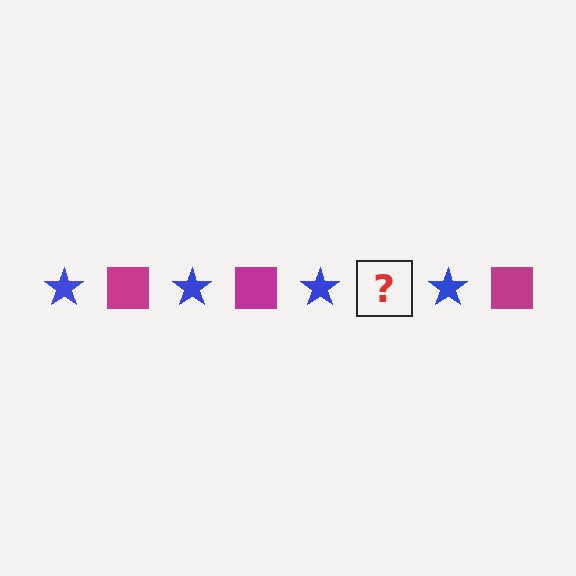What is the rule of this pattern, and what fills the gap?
The rule is that the pattern alternates between blue star and magenta square. The gap should be filled with a magenta square.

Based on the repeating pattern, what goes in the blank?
The blank should be a magenta square.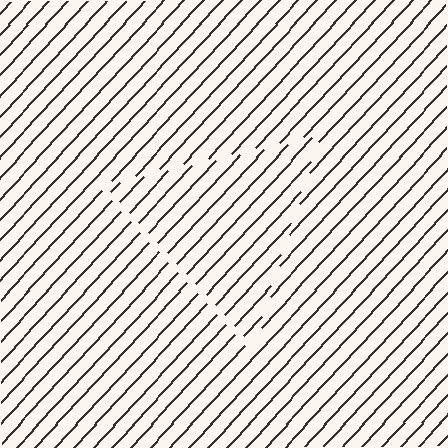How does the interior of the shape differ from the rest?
The interior of the shape contains the same grating, shifted by half a period — the contour is defined by the phase discontinuity where line-ends from the inner and outer gratings abut.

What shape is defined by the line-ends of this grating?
An illusory triangle. The interior of the shape contains the same grating, shifted by half a period — the contour is defined by the phase discontinuity where line-ends from the inner and outer gratings abut.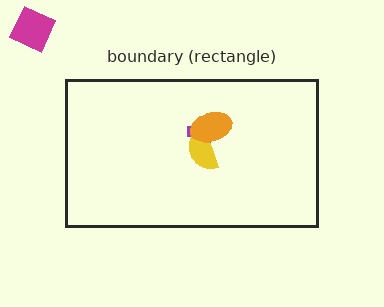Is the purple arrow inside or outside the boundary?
Inside.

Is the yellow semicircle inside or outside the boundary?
Inside.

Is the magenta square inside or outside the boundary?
Outside.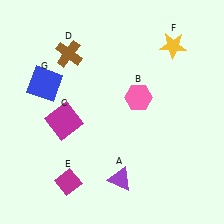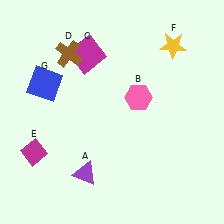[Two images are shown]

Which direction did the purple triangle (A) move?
The purple triangle (A) moved left.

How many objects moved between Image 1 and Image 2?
3 objects moved between the two images.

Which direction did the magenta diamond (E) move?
The magenta diamond (E) moved left.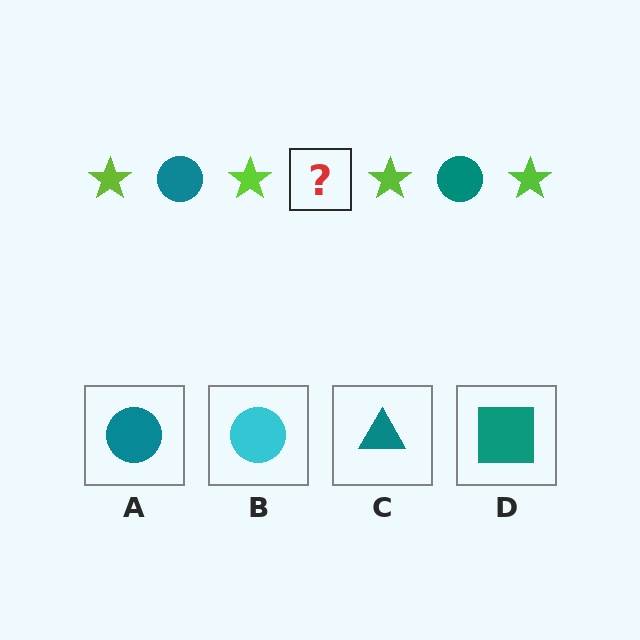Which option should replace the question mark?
Option A.